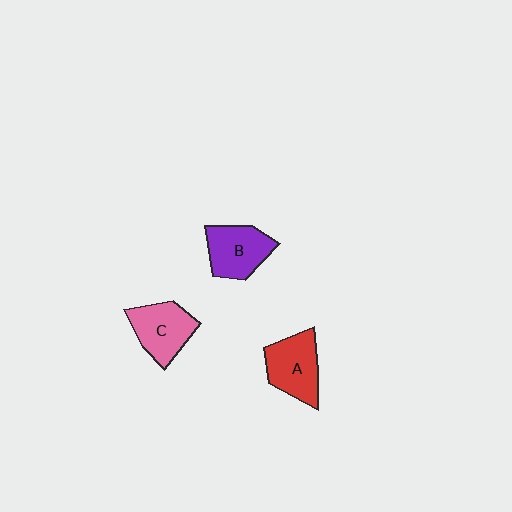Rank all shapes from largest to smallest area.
From largest to smallest: A (red), C (pink), B (purple).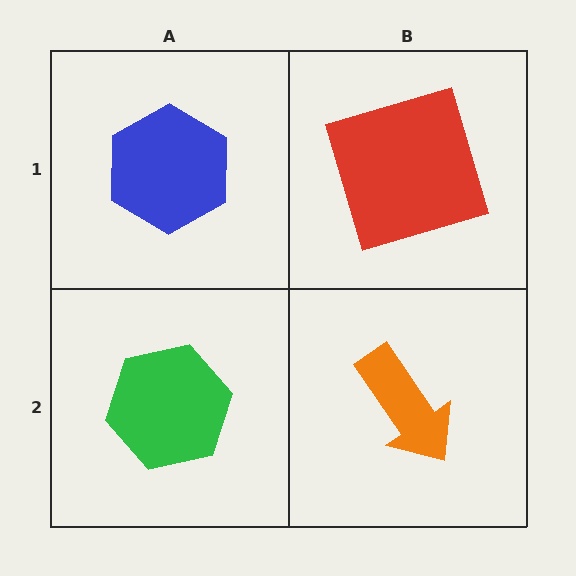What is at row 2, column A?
A green hexagon.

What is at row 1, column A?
A blue hexagon.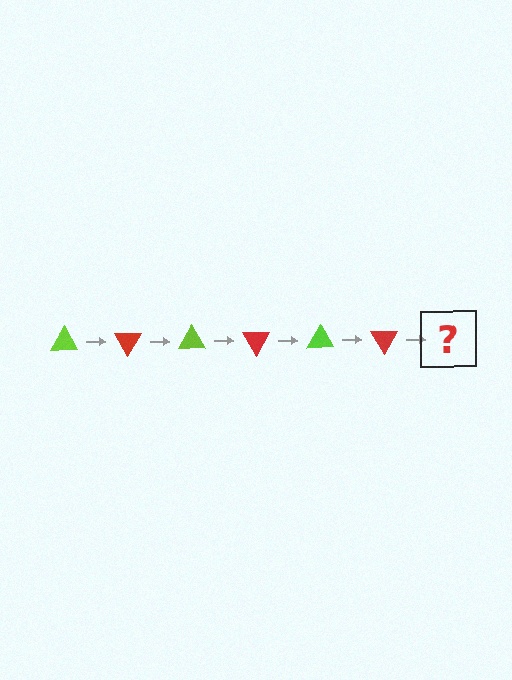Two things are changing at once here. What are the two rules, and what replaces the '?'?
The two rules are that it rotates 60 degrees each step and the color cycles through lime and red. The '?' should be a lime triangle, rotated 360 degrees from the start.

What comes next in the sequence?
The next element should be a lime triangle, rotated 360 degrees from the start.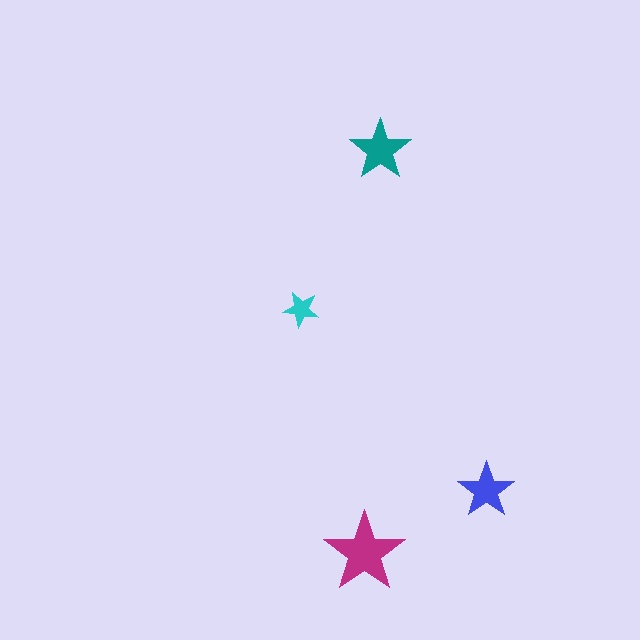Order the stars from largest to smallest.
the magenta one, the teal one, the blue one, the cyan one.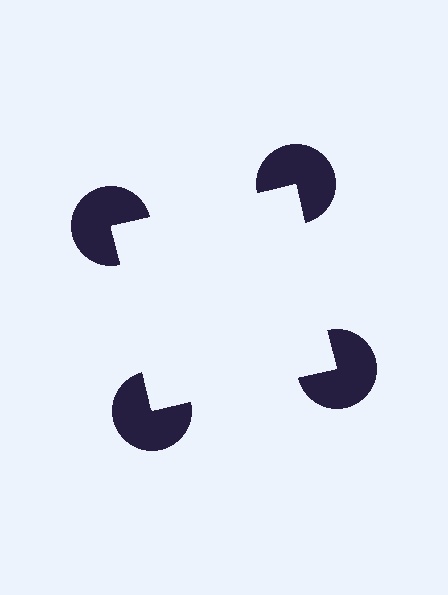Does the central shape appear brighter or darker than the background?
It typically appears slightly brighter than the background, even though no actual brightness change is drawn.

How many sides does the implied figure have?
4 sides.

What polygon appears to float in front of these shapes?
An illusory square — its edges are inferred from the aligned wedge cuts in the pac-man discs, not physically drawn.